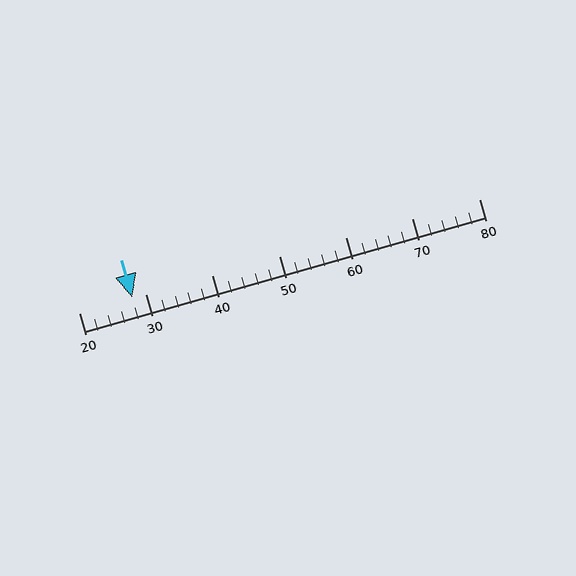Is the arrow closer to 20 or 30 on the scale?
The arrow is closer to 30.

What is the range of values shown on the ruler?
The ruler shows values from 20 to 80.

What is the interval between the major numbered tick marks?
The major tick marks are spaced 10 units apart.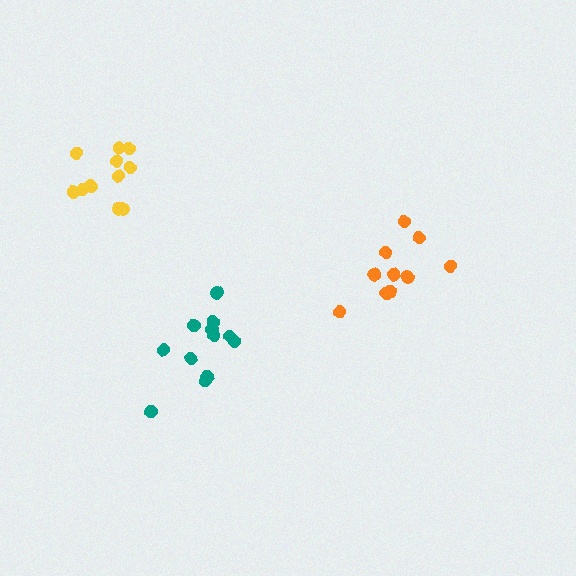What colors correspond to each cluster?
The clusters are colored: teal, orange, yellow.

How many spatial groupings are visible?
There are 3 spatial groupings.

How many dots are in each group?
Group 1: 12 dots, Group 2: 10 dots, Group 3: 11 dots (33 total).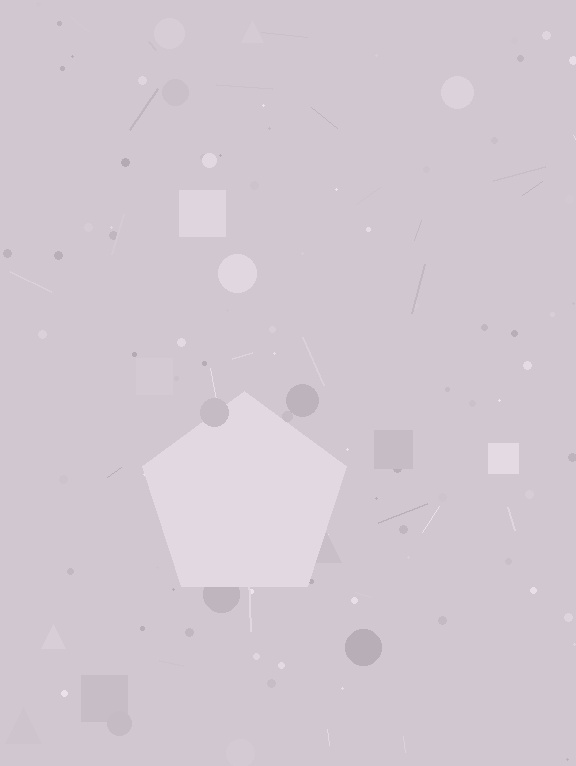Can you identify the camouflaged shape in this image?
The camouflaged shape is a pentagon.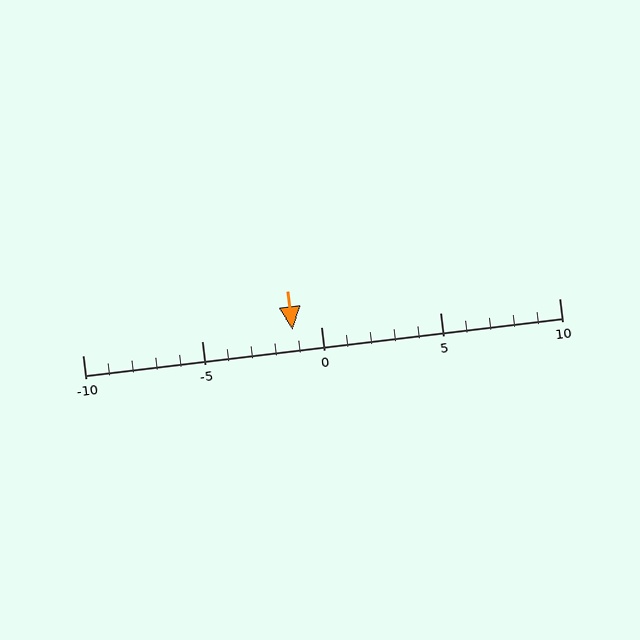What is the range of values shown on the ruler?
The ruler shows values from -10 to 10.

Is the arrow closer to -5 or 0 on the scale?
The arrow is closer to 0.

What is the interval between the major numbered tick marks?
The major tick marks are spaced 5 units apart.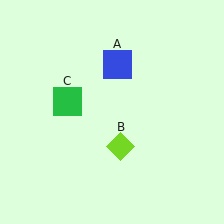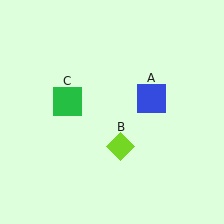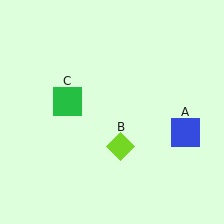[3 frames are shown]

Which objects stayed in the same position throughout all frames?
Lime diamond (object B) and green square (object C) remained stationary.